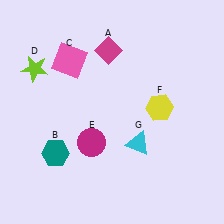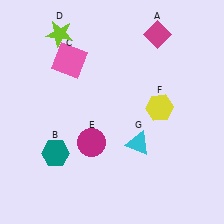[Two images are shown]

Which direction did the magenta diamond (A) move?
The magenta diamond (A) moved right.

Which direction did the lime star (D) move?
The lime star (D) moved up.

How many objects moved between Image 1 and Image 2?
2 objects moved between the two images.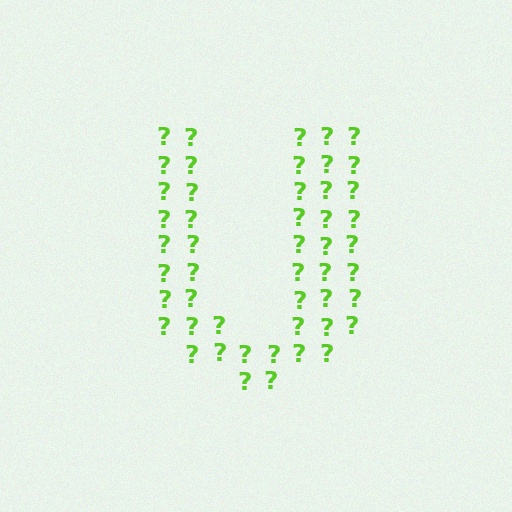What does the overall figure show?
The overall figure shows the letter U.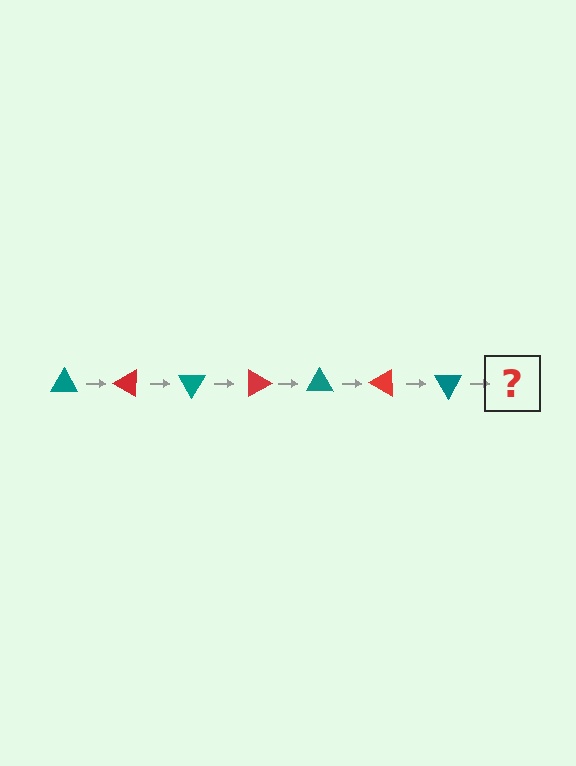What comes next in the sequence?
The next element should be a red triangle, rotated 210 degrees from the start.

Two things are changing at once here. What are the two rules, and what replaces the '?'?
The two rules are that it rotates 30 degrees each step and the color cycles through teal and red. The '?' should be a red triangle, rotated 210 degrees from the start.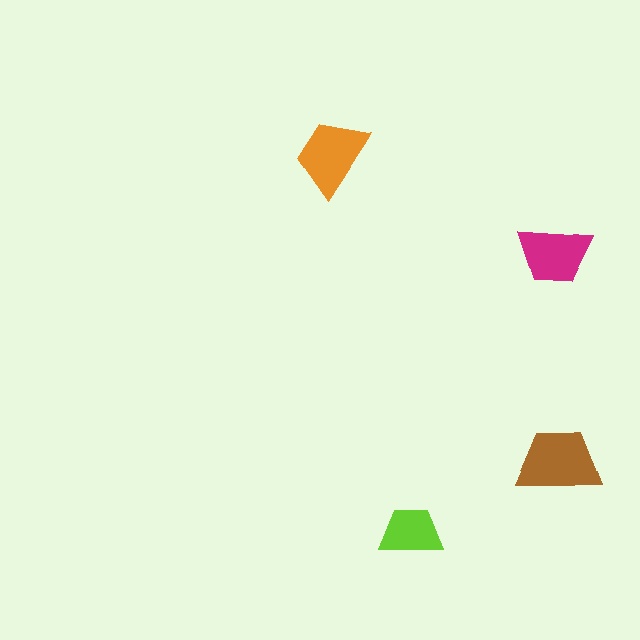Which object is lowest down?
The lime trapezoid is bottommost.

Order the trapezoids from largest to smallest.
the brown one, the orange one, the magenta one, the lime one.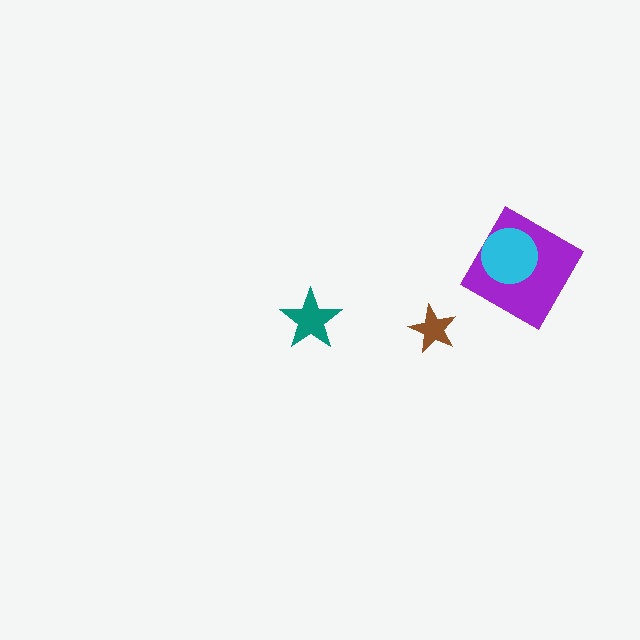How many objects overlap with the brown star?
0 objects overlap with the brown star.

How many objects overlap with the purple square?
1 object overlaps with the purple square.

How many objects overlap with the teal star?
0 objects overlap with the teal star.